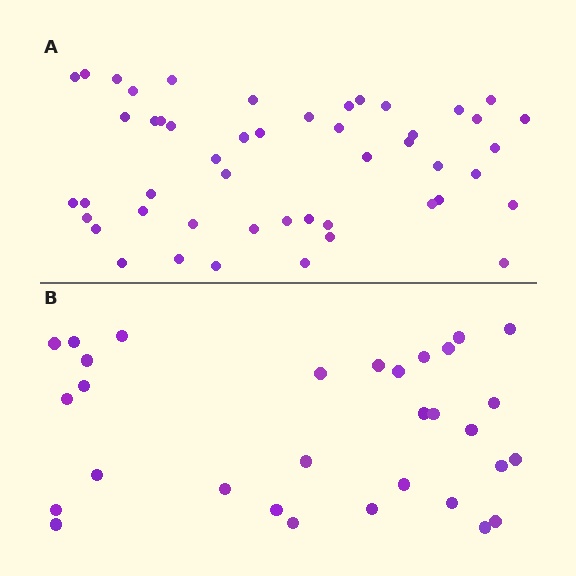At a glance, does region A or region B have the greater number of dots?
Region A (the top region) has more dots.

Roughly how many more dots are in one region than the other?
Region A has approximately 20 more dots than region B.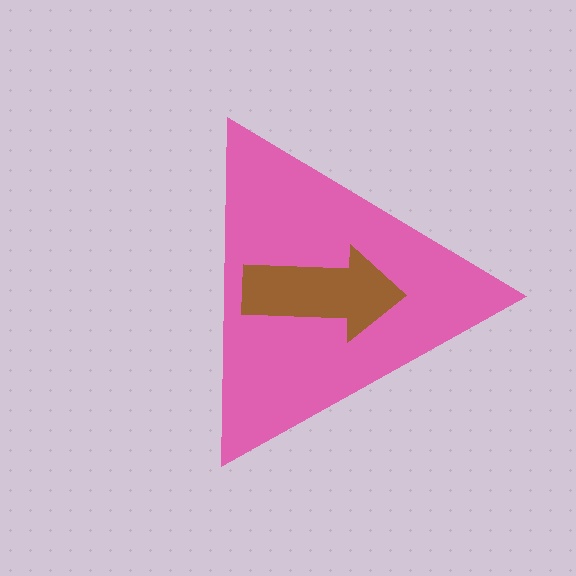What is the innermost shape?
The brown arrow.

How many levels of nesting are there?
2.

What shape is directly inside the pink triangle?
The brown arrow.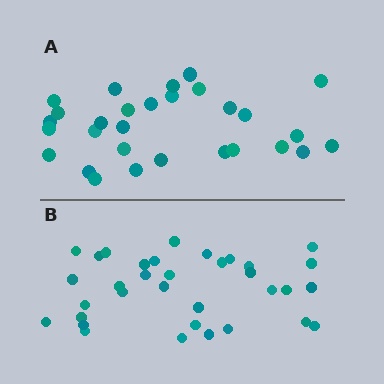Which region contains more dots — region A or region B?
Region B (the bottom region) has more dots.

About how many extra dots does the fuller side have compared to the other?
Region B has about 5 more dots than region A.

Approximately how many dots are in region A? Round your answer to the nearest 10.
About 30 dots. (The exact count is 29, which rounds to 30.)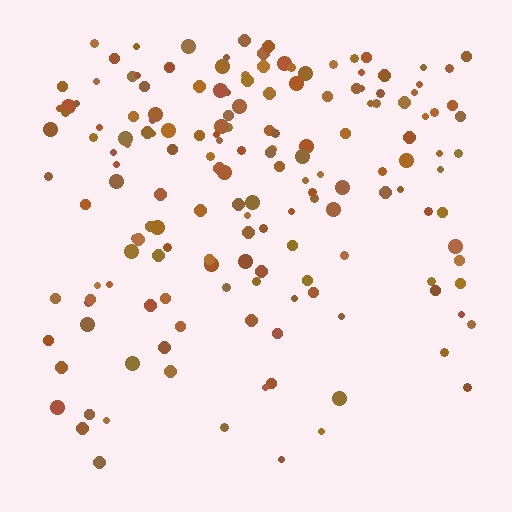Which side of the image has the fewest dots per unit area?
The bottom.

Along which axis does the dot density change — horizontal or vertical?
Vertical.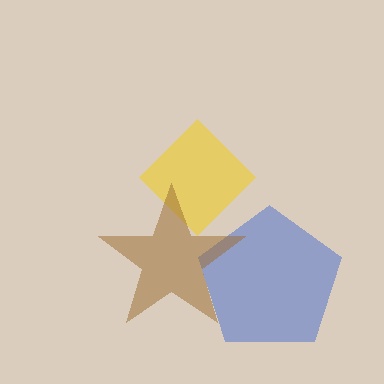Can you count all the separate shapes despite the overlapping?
Yes, there are 3 separate shapes.